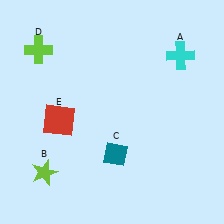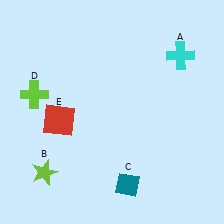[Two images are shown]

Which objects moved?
The objects that moved are: the teal diamond (C), the lime cross (D).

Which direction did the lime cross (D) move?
The lime cross (D) moved down.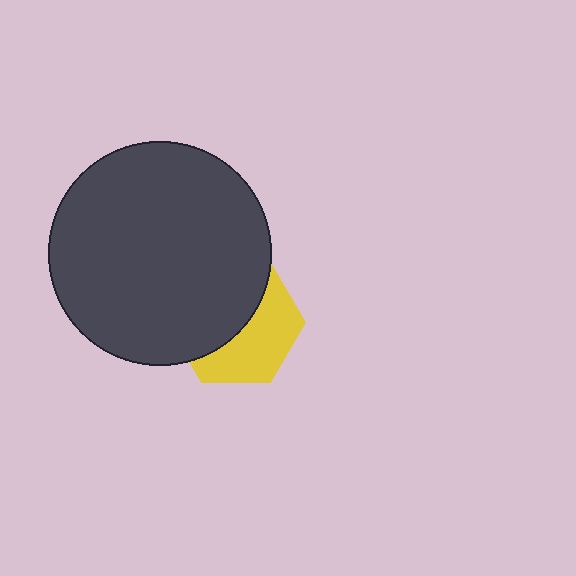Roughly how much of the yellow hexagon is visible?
About half of it is visible (roughly 47%).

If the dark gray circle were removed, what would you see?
You would see the complete yellow hexagon.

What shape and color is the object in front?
The object in front is a dark gray circle.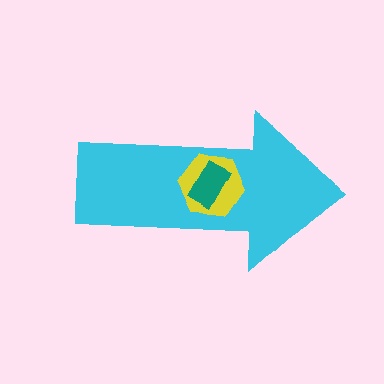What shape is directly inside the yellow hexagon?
The teal rectangle.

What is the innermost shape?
The teal rectangle.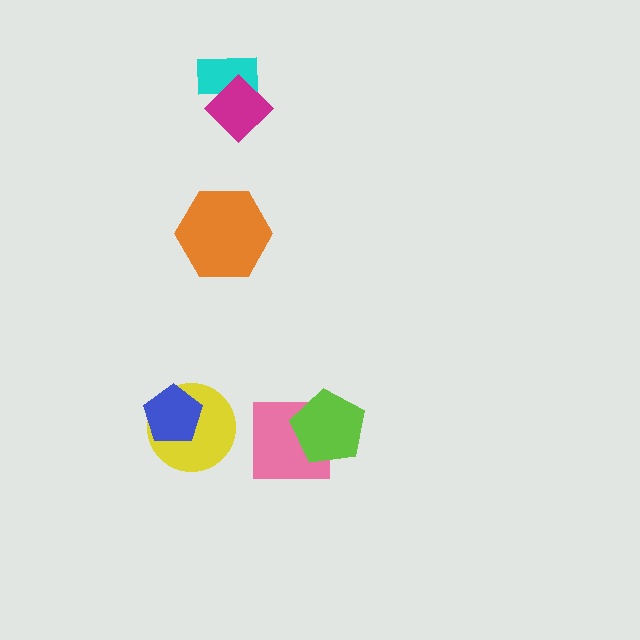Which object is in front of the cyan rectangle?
The magenta diamond is in front of the cyan rectangle.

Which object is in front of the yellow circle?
The blue pentagon is in front of the yellow circle.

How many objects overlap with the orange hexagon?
0 objects overlap with the orange hexagon.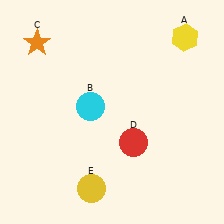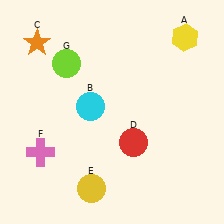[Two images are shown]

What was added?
A pink cross (F), a lime circle (G) were added in Image 2.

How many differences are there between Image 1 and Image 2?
There are 2 differences between the two images.